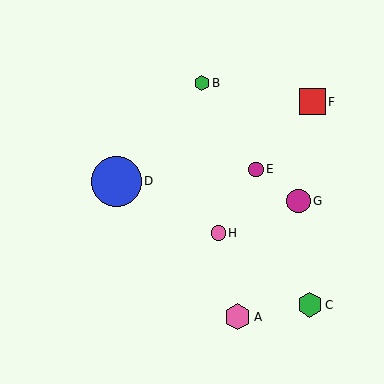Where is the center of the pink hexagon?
The center of the pink hexagon is at (238, 317).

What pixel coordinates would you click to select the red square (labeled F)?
Click at (312, 102) to select the red square F.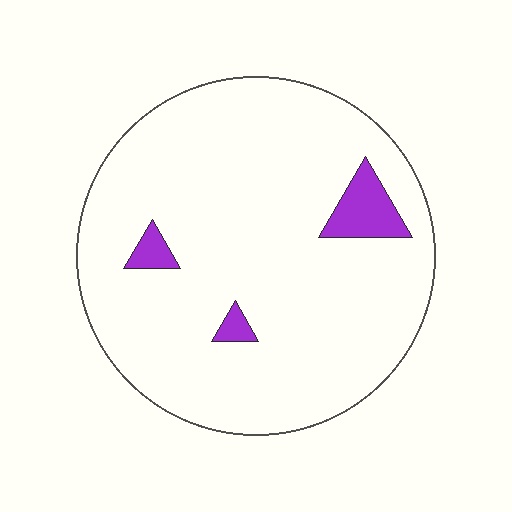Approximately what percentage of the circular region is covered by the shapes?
Approximately 5%.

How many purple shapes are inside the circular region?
3.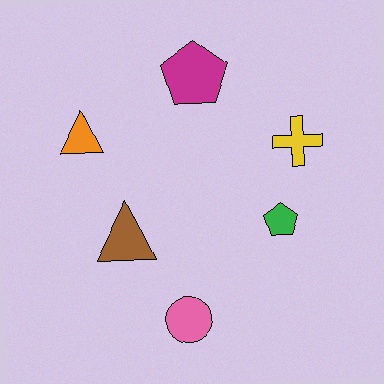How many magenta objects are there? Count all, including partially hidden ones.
There is 1 magenta object.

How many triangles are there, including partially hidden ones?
There are 2 triangles.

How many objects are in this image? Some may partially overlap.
There are 6 objects.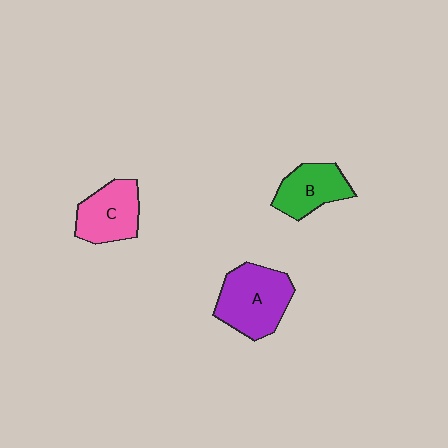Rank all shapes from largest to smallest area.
From largest to smallest: A (purple), C (pink), B (green).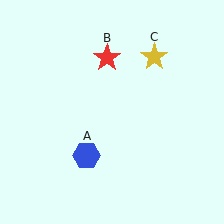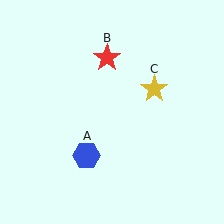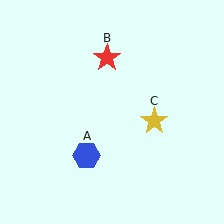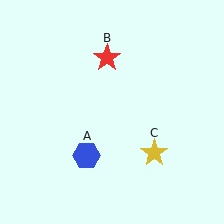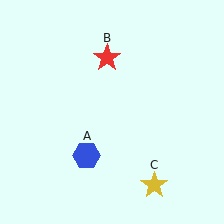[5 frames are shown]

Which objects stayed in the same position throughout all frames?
Blue hexagon (object A) and red star (object B) remained stationary.